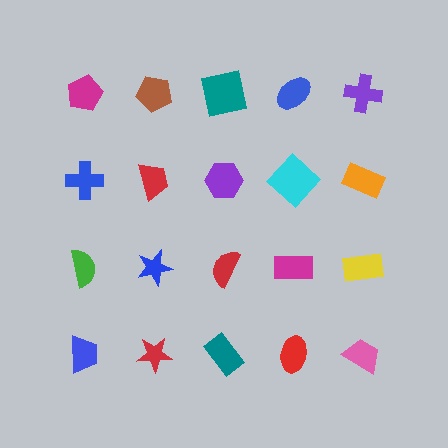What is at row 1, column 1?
A magenta pentagon.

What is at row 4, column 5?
A pink trapezoid.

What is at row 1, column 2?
A brown pentagon.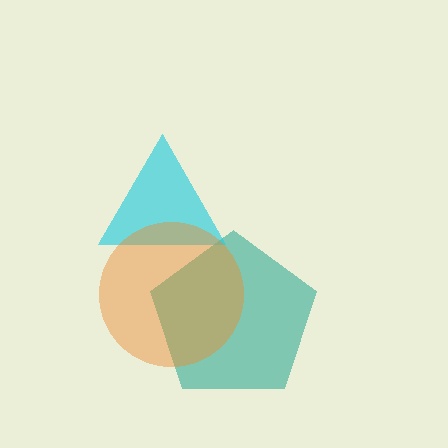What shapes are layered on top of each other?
The layered shapes are: a teal pentagon, a cyan triangle, an orange circle.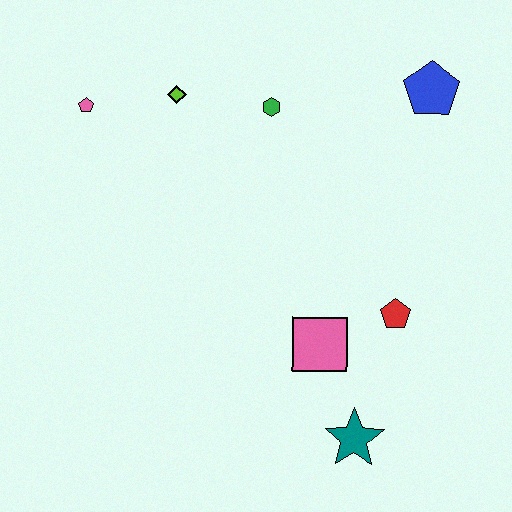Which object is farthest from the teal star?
The pink pentagon is farthest from the teal star.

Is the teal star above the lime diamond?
No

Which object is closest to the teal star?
The pink square is closest to the teal star.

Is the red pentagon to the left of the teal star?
No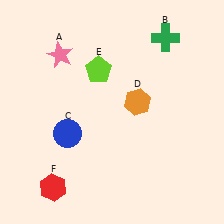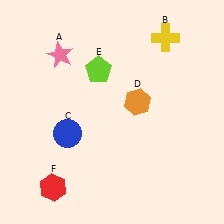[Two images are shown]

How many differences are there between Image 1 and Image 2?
There is 1 difference between the two images.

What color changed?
The cross (B) changed from green in Image 1 to yellow in Image 2.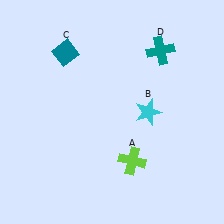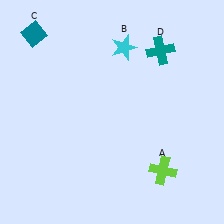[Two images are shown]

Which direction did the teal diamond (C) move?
The teal diamond (C) moved left.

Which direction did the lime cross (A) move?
The lime cross (A) moved right.